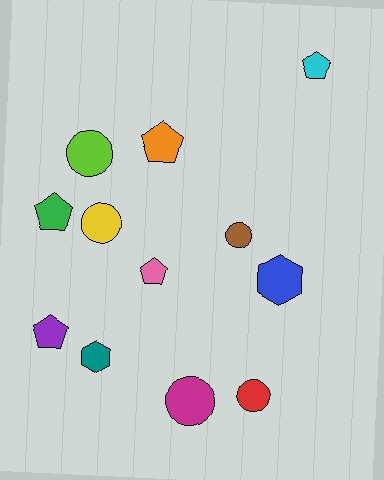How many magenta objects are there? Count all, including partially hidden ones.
There is 1 magenta object.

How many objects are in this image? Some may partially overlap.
There are 12 objects.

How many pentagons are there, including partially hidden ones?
There are 5 pentagons.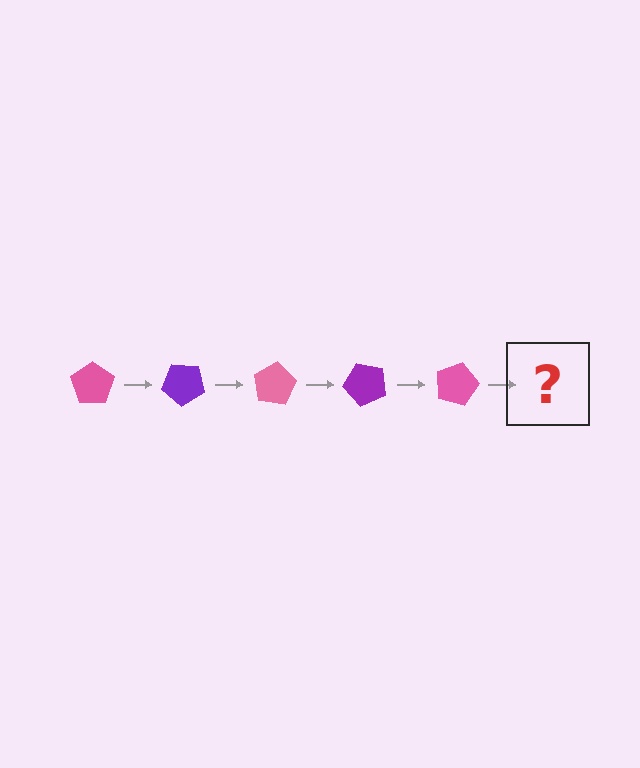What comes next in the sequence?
The next element should be a purple pentagon, rotated 200 degrees from the start.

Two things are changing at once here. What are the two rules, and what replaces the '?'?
The two rules are that it rotates 40 degrees each step and the color cycles through pink and purple. The '?' should be a purple pentagon, rotated 200 degrees from the start.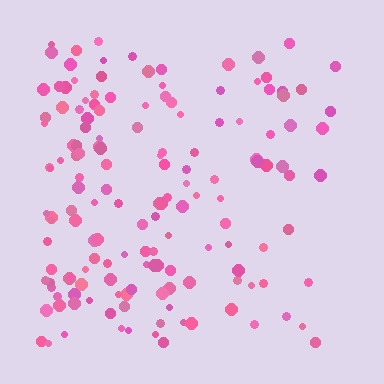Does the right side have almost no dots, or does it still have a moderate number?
Still a moderate number, just noticeably fewer than the left.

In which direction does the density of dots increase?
From right to left, with the left side densest.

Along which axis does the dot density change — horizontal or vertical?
Horizontal.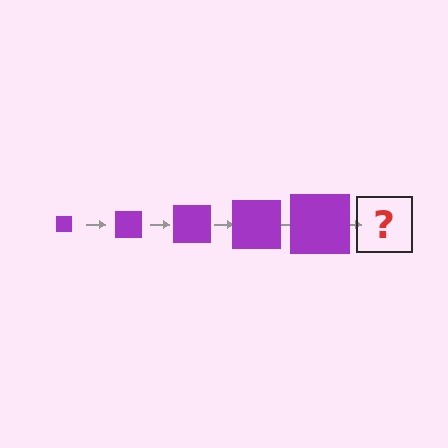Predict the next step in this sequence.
The next step is a purple square, larger than the previous one.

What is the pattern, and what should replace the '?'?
The pattern is that the square gets progressively larger each step. The '?' should be a purple square, larger than the previous one.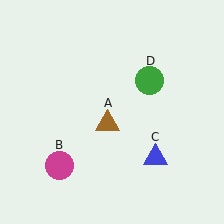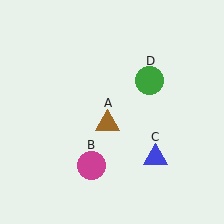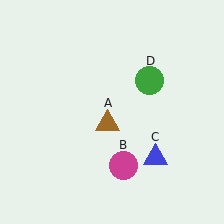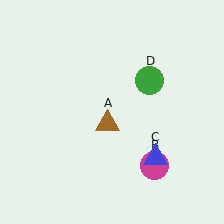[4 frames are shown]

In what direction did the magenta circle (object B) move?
The magenta circle (object B) moved right.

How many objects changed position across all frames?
1 object changed position: magenta circle (object B).